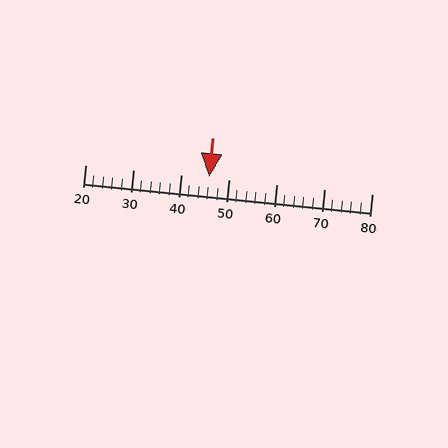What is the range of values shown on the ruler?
The ruler shows values from 20 to 80.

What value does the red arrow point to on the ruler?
The red arrow points to approximately 46.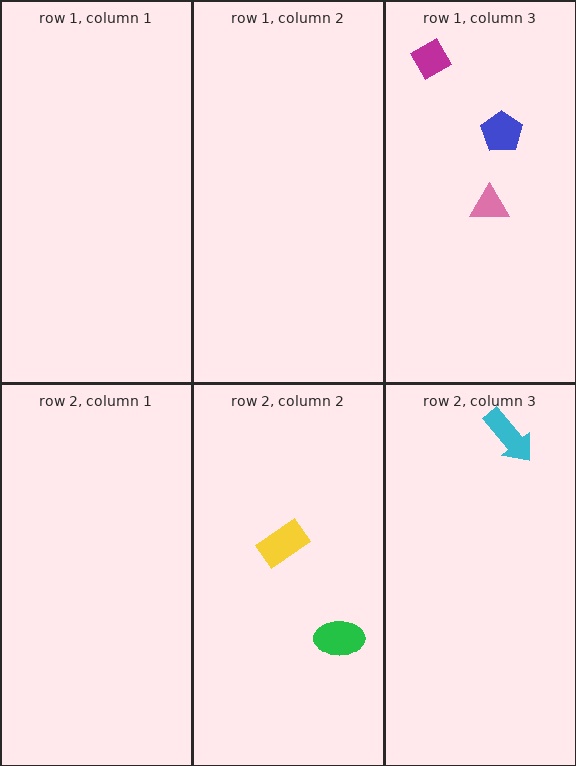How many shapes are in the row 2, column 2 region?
2.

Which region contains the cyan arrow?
The row 2, column 3 region.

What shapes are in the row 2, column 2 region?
The green ellipse, the yellow rectangle.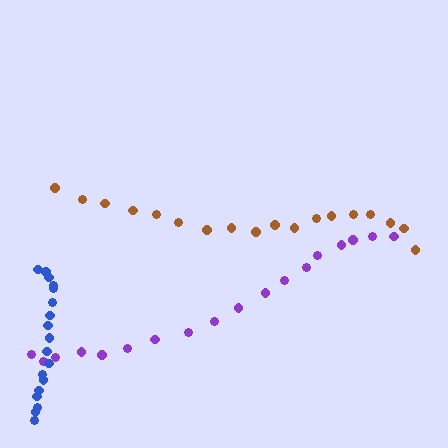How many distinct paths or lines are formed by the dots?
There are 3 distinct paths.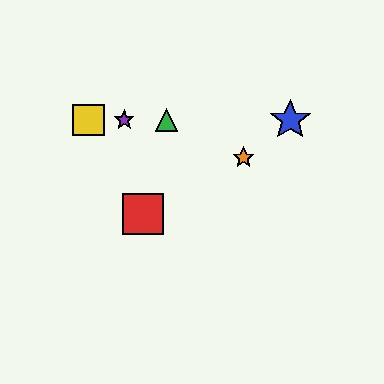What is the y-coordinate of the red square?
The red square is at y≈214.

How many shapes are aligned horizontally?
4 shapes (the blue star, the green triangle, the yellow square, the purple star) are aligned horizontally.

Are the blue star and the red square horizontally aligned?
No, the blue star is at y≈120 and the red square is at y≈214.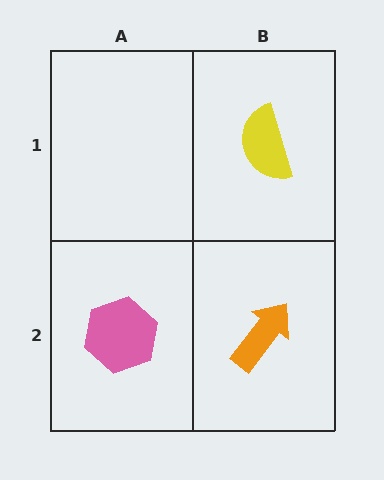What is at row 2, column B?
An orange arrow.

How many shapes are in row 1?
1 shape.